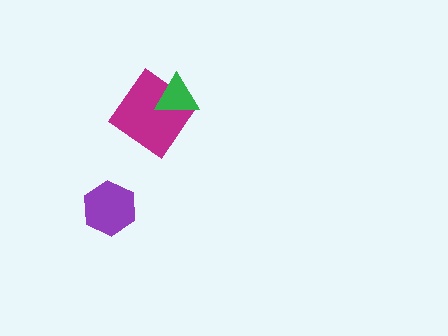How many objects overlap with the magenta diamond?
1 object overlaps with the magenta diamond.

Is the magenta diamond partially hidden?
Yes, it is partially covered by another shape.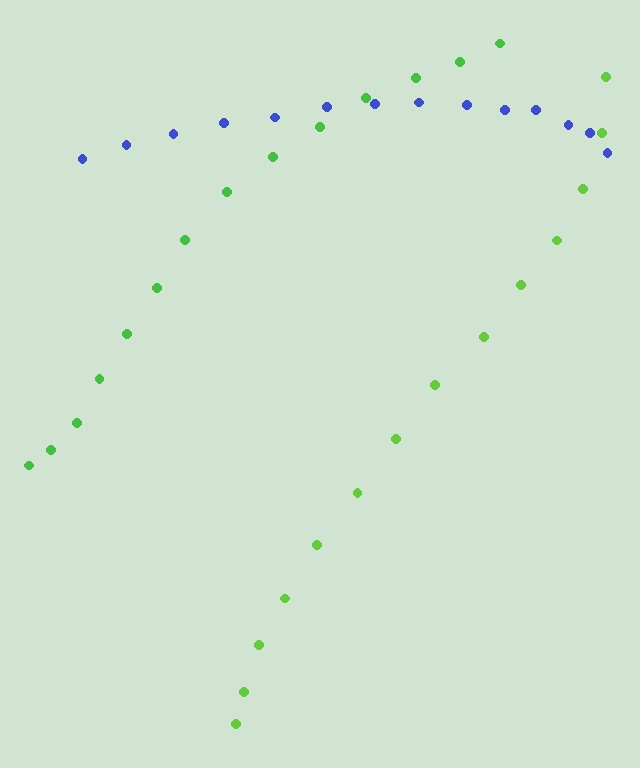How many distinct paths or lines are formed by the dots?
There are 3 distinct paths.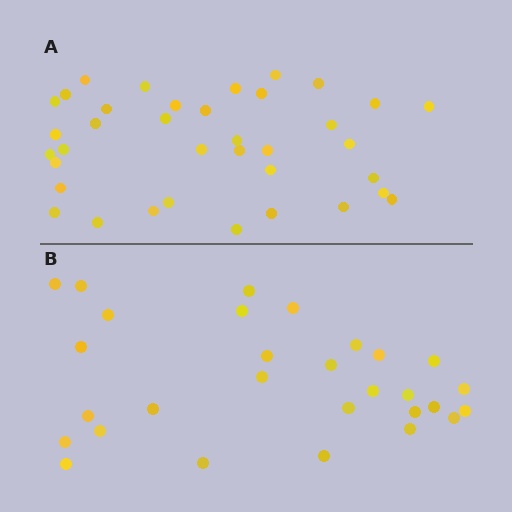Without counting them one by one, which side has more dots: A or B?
Region A (the top region) has more dots.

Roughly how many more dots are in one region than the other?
Region A has roughly 8 or so more dots than region B.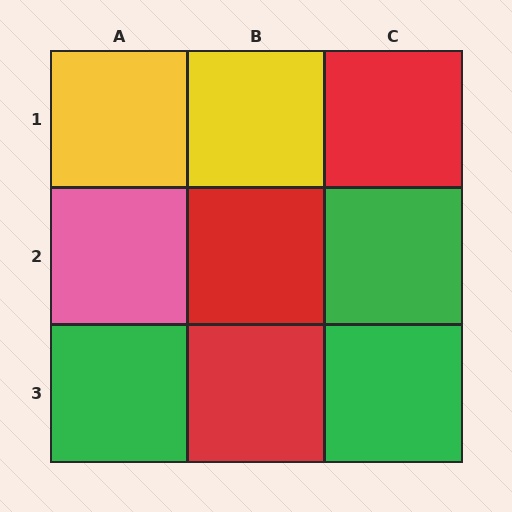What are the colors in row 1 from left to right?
Yellow, yellow, red.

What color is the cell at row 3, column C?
Green.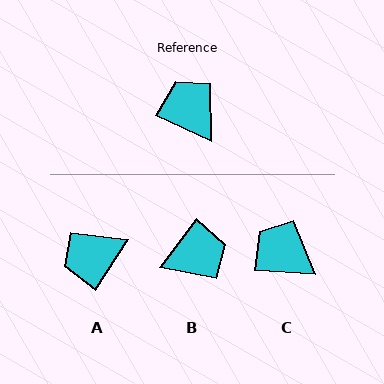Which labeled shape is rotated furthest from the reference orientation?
B, about 102 degrees away.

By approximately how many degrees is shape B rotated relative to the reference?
Approximately 102 degrees clockwise.